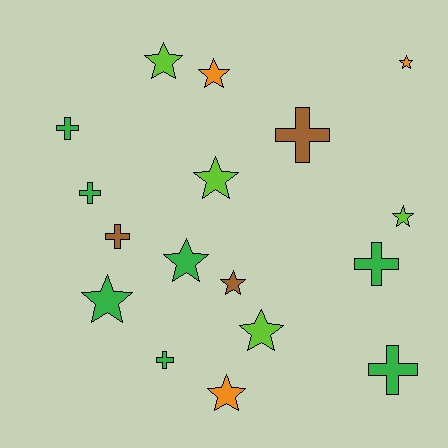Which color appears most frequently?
Green, with 7 objects.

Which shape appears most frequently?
Star, with 10 objects.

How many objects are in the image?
There are 17 objects.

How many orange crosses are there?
There are no orange crosses.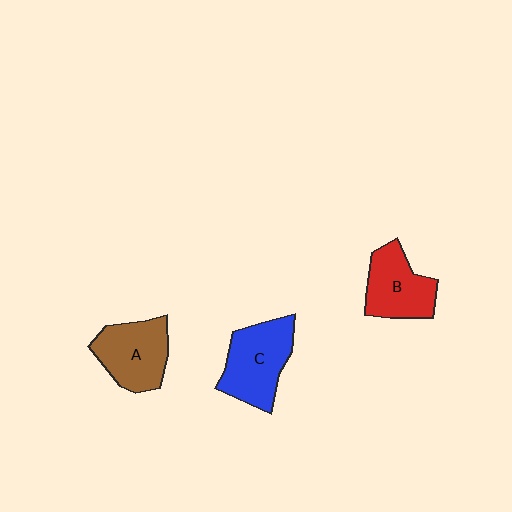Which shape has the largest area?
Shape C (blue).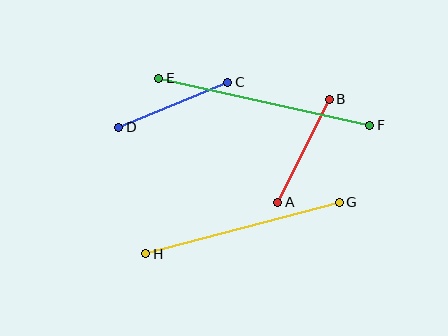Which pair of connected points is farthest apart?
Points E and F are farthest apart.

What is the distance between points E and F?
The distance is approximately 216 pixels.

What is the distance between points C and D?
The distance is approximately 118 pixels.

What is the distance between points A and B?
The distance is approximately 115 pixels.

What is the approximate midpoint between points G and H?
The midpoint is at approximately (243, 228) pixels.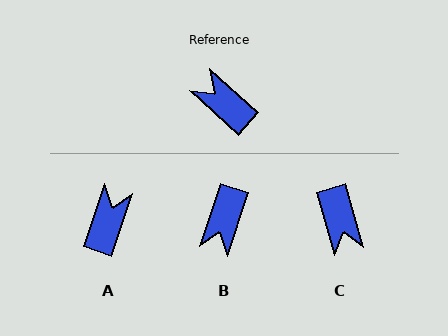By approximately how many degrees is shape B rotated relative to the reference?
Approximately 114 degrees counter-clockwise.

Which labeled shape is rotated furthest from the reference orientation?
C, about 148 degrees away.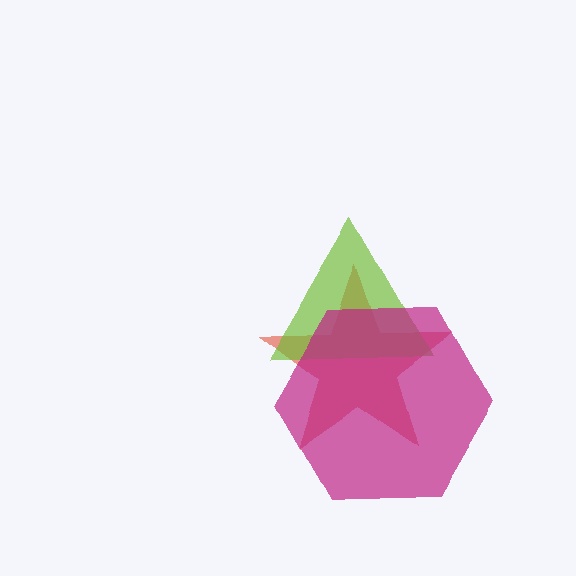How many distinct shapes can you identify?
There are 3 distinct shapes: a red star, a lime triangle, a magenta hexagon.